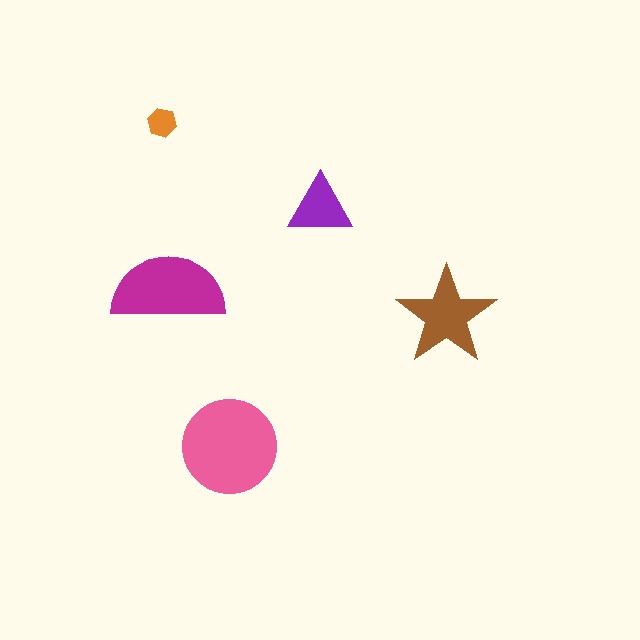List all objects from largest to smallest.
The pink circle, the magenta semicircle, the brown star, the purple triangle, the orange hexagon.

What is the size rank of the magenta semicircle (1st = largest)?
2nd.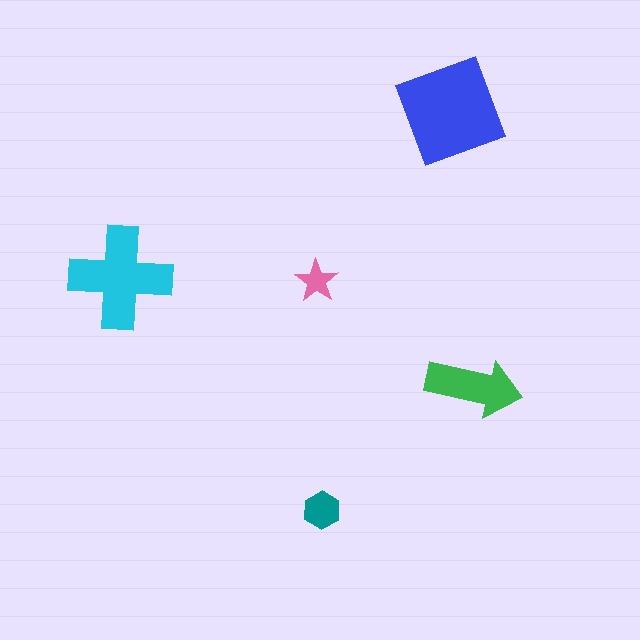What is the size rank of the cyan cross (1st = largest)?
2nd.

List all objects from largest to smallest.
The blue diamond, the cyan cross, the green arrow, the teal hexagon, the pink star.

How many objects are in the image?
There are 5 objects in the image.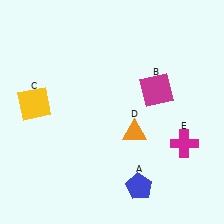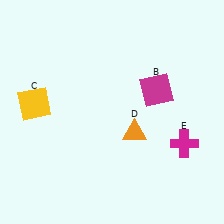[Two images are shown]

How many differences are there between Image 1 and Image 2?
There is 1 difference between the two images.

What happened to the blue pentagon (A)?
The blue pentagon (A) was removed in Image 2. It was in the bottom-right area of Image 1.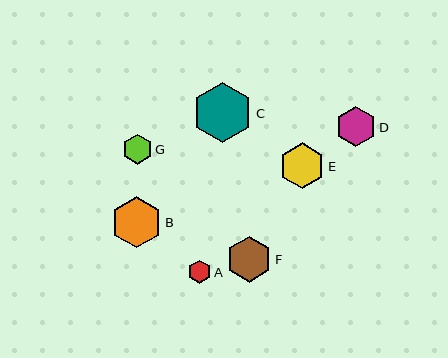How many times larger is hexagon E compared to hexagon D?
Hexagon E is approximately 1.1 times the size of hexagon D.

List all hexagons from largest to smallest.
From largest to smallest: C, B, F, E, D, G, A.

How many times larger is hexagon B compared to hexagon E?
Hexagon B is approximately 1.1 times the size of hexagon E.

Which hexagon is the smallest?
Hexagon A is the smallest with a size of approximately 23 pixels.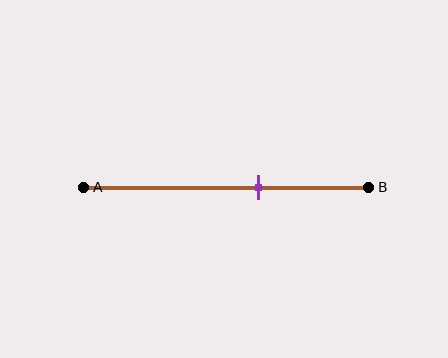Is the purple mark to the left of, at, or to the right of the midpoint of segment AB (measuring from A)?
The purple mark is to the right of the midpoint of segment AB.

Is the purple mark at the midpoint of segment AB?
No, the mark is at about 60% from A, not at the 50% midpoint.